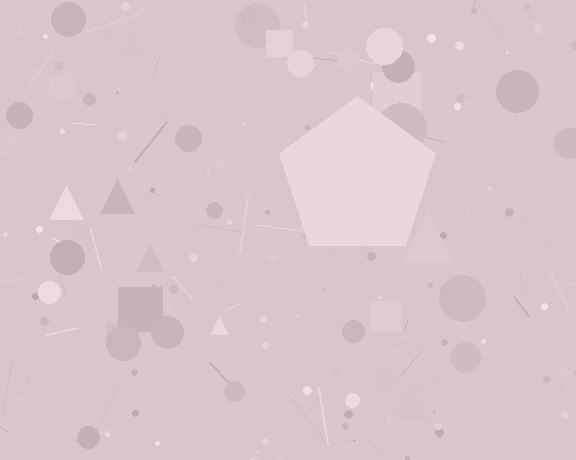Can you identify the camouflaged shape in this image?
The camouflaged shape is a pentagon.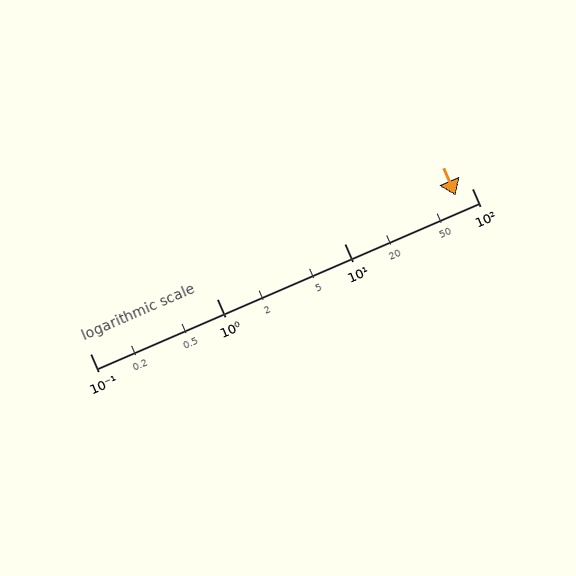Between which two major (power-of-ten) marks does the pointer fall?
The pointer is between 10 and 100.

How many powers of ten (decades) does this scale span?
The scale spans 3 decades, from 0.1 to 100.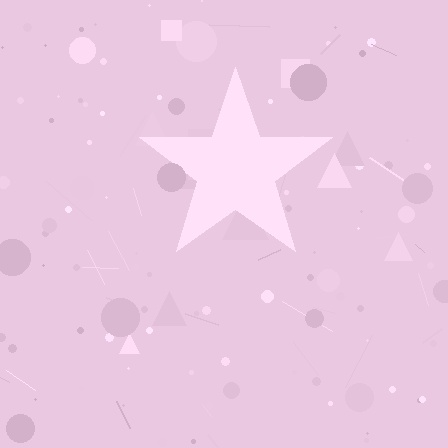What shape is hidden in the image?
A star is hidden in the image.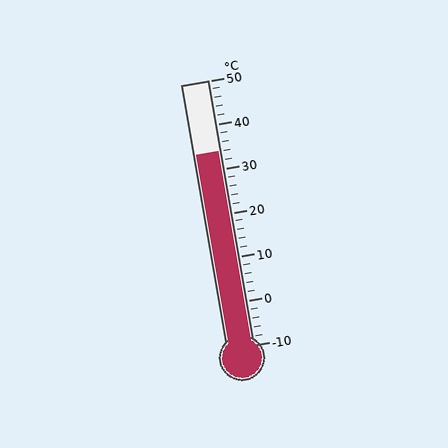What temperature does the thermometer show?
The thermometer shows approximately 34°C.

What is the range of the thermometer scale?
The thermometer scale ranges from -10°C to 50°C.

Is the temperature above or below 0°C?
The temperature is above 0°C.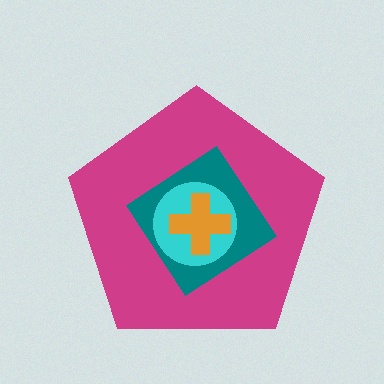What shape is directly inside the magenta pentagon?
The teal diamond.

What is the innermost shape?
The orange cross.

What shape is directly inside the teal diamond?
The cyan circle.